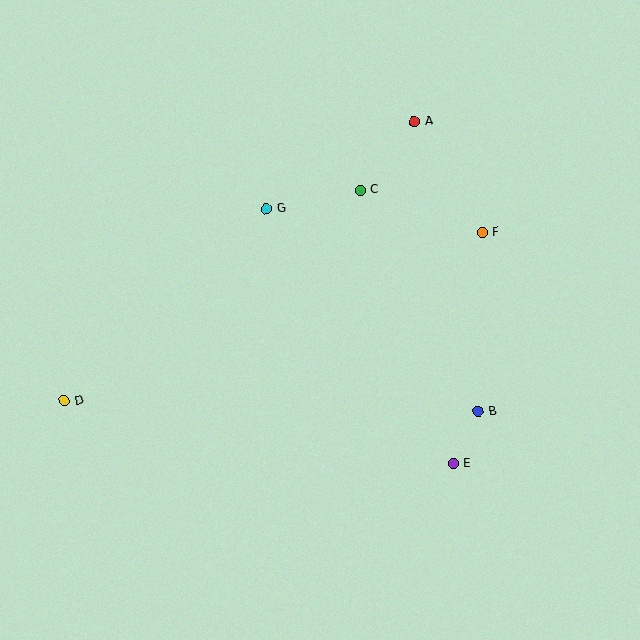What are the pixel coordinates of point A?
Point A is at (414, 121).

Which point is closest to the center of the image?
Point G at (267, 209) is closest to the center.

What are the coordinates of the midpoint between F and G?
The midpoint between F and G is at (375, 221).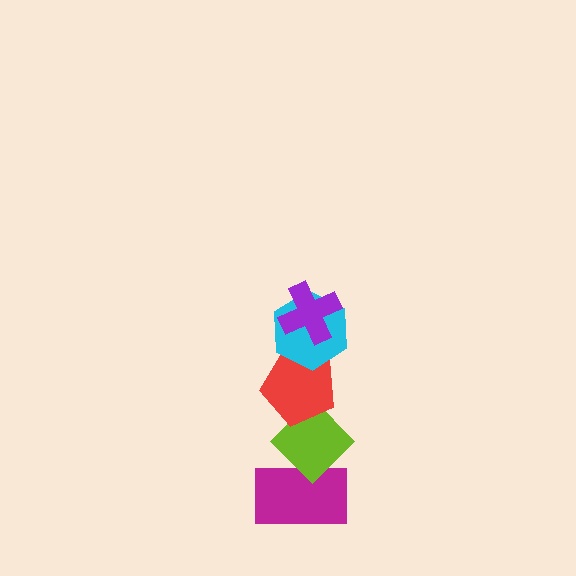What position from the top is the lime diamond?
The lime diamond is 4th from the top.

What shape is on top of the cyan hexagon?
The purple cross is on top of the cyan hexagon.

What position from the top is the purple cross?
The purple cross is 1st from the top.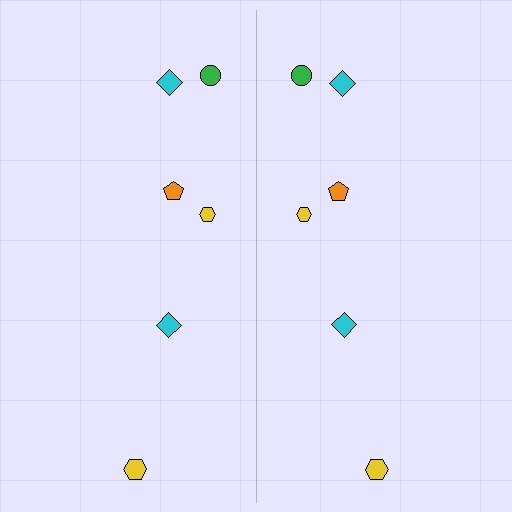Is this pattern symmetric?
Yes, this pattern has bilateral (reflection) symmetry.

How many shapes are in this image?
There are 12 shapes in this image.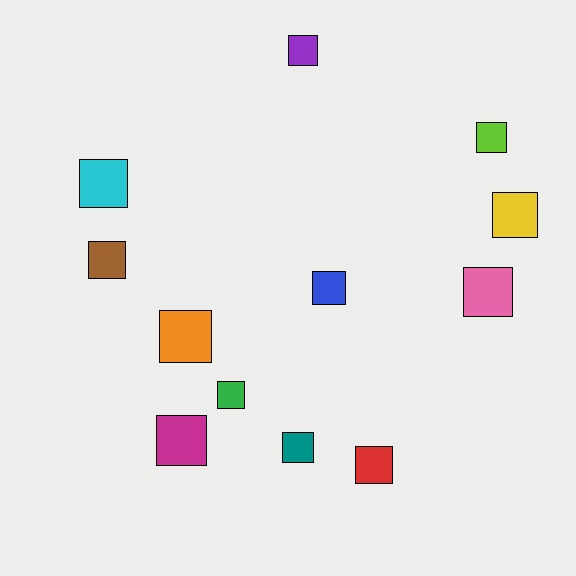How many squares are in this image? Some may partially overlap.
There are 12 squares.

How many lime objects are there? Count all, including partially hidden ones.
There is 1 lime object.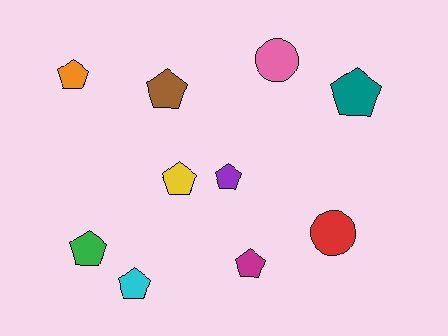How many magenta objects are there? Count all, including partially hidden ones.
There is 1 magenta object.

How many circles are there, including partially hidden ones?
There are 2 circles.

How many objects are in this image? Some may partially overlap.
There are 10 objects.